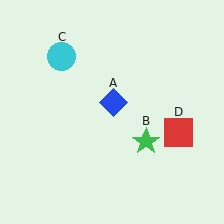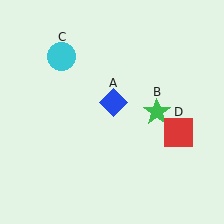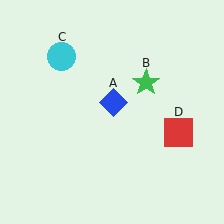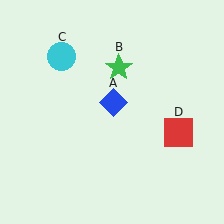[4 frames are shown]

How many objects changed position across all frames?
1 object changed position: green star (object B).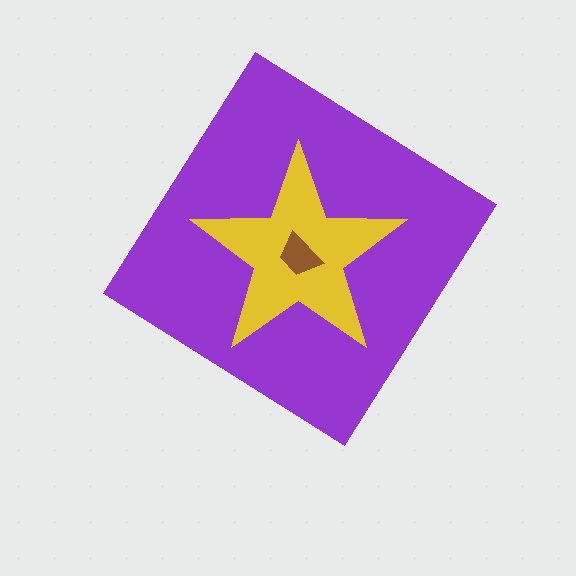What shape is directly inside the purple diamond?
The yellow star.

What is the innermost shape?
The brown trapezoid.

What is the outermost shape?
The purple diamond.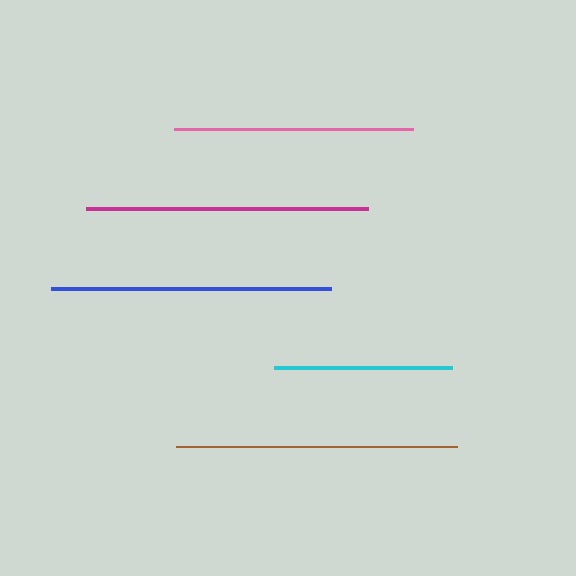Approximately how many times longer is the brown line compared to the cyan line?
The brown line is approximately 1.6 times the length of the cyan line.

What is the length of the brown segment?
The brown segment is approximately 281 pixels long.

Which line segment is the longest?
The magenta line is the longest at approximately 282 pixels.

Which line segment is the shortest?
The cyan line is the shortest at approximately 177 pixels.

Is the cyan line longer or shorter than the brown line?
The brown line is longer than the cyan line.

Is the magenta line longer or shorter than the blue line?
The magenta line is longer than the blue line.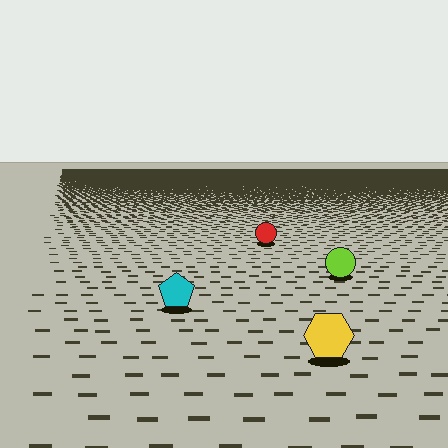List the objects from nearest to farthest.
From nearest to farthest: the yellow hexagon, the cyan pentagon, the lime circle, the red circle.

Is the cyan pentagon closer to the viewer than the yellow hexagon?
No. The yellow hexagon is closer — you can tell from the texture gradient: the ground texture is coarser near it.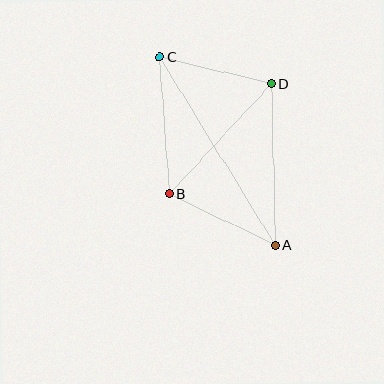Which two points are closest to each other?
Points C and D are closest to each other.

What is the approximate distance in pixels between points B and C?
The distance between B and C is approximately 137 pixels.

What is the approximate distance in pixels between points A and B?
The distance between A and B is approximately 118 pixels.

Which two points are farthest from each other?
Points A and C are farthest from each other.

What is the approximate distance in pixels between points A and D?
The distance between A and D is approximately 162 pixels.